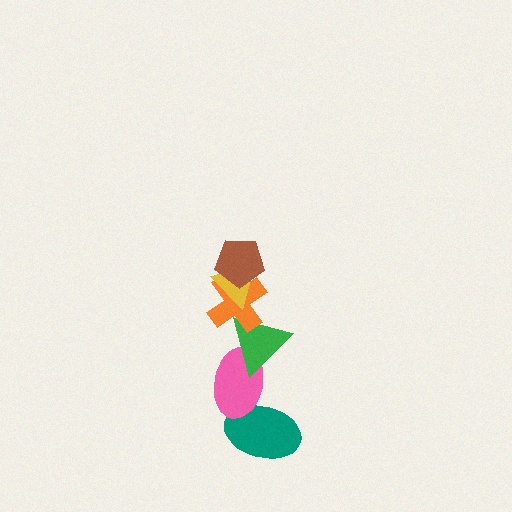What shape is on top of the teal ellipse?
The pink ellipse is on top of the teal ellipse.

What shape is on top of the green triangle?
The orange cross is on top of the green triangle.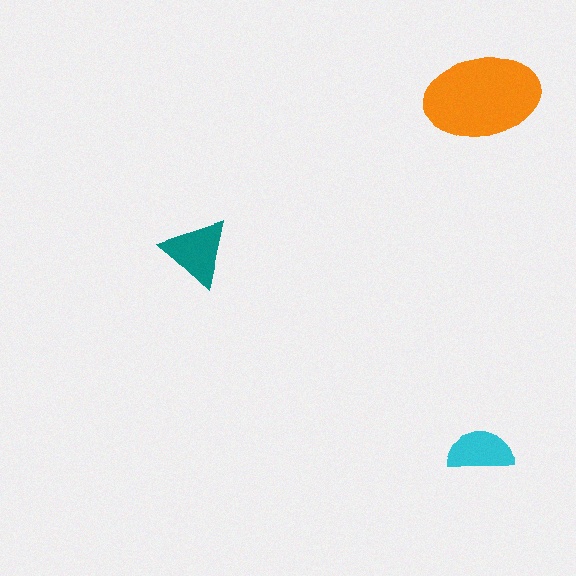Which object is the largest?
The orange ellipse.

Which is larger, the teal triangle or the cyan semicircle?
The teal triangle.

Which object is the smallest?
The cyan semicircle.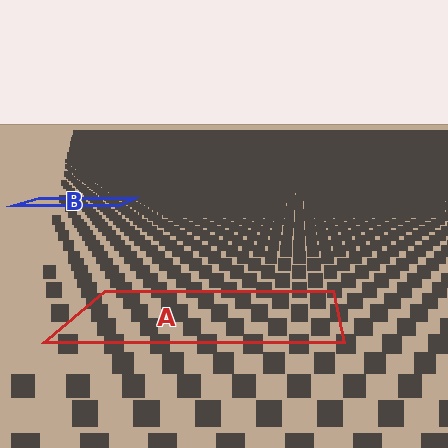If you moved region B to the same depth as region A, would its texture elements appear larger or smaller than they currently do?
They would appear larger. At a closer depth, the same texture elements are projected at a bigger on-screen size.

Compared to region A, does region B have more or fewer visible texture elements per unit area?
Region B has more texture elements per unit area — they are packed more densely because it is farther away.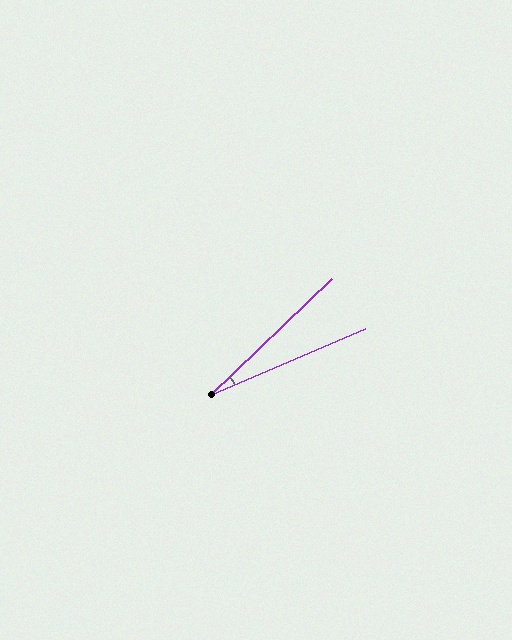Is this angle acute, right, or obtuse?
It is acute.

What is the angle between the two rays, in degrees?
Approximately 21 degrees.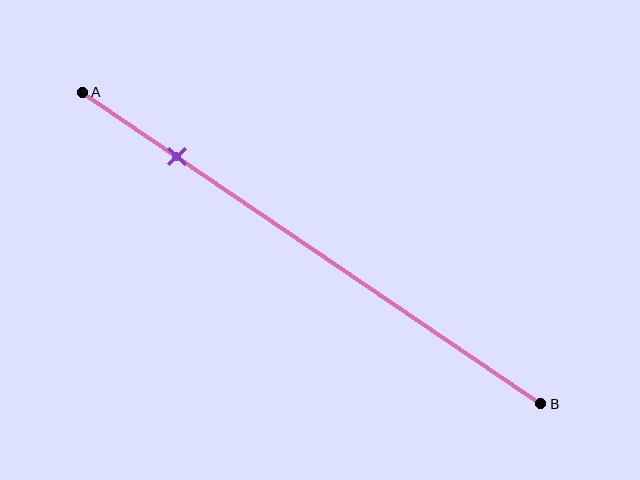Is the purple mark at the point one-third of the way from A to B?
No, the mark is at about 20% from A, not at the 33% one-third point.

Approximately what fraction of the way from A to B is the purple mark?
The purple mark is approximately 20% of the way from A to B.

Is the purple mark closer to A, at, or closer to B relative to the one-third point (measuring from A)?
The purple mark is closer to point A than the one-third point of segment AB.